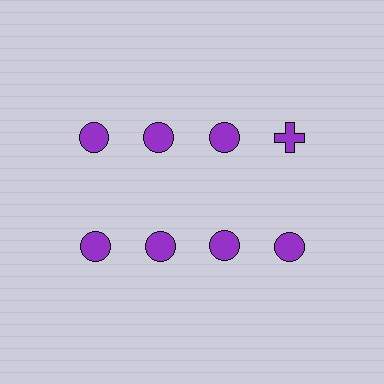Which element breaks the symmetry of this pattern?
The purple cross in the top row, second from right column breaks the symmetry. All other shapes are purple circles.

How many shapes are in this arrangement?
There are 8 shapes arranged in a grid pattern.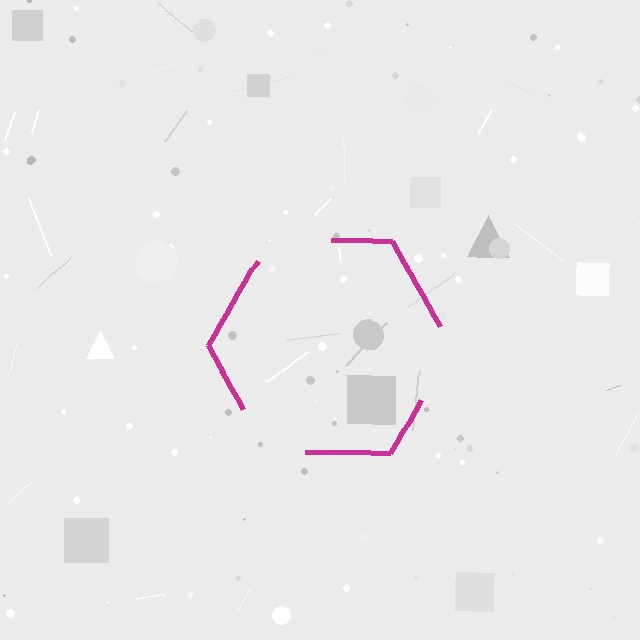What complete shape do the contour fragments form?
The contour fragments form a hexagon.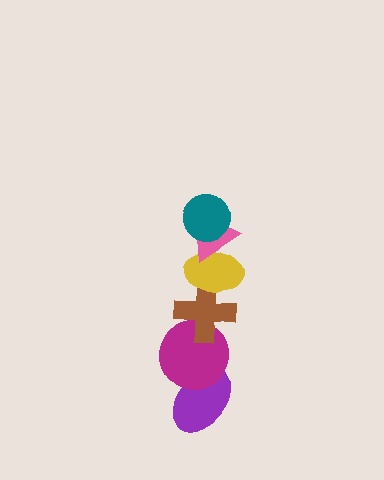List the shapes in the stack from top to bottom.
From top to bottom: the teal circle, the pink triangle, the yellow ellipse, the brown cross, the magenta circle, the purple ellipse.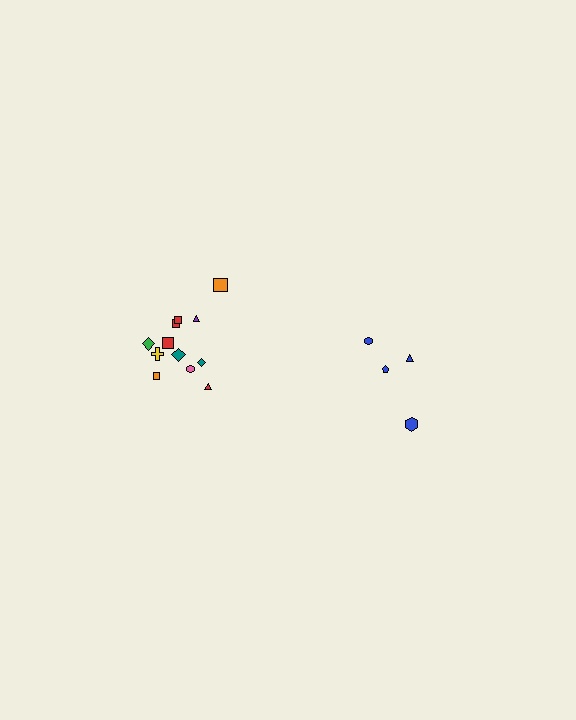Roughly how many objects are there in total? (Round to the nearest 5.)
Roughly 15 objects in total.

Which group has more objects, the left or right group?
The left group.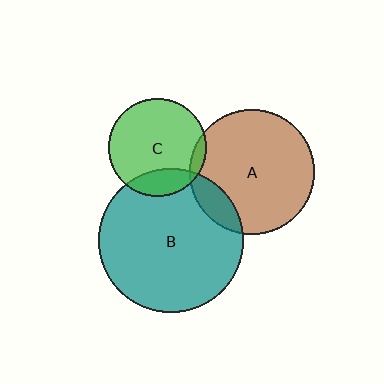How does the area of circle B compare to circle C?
Approximately 2.2 times.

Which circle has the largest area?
Circle B (teal).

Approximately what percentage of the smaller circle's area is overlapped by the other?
Approximately 20%.